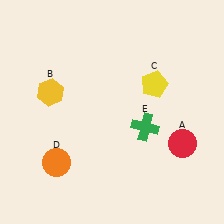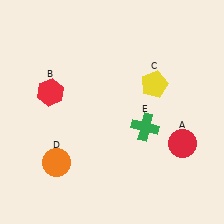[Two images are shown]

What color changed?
The hexagon (B) changed from yellow in Image 1 to red in Image 2.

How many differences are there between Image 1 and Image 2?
There is 1 difference between the two images.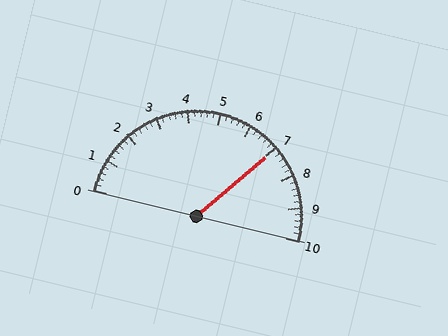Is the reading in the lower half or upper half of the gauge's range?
The reading is in the upper half of the range (0 to 10).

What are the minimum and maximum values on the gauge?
The gauge ranges from 0 to 10.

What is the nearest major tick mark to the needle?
The nearest major tick mark is 7.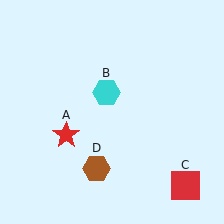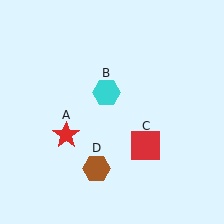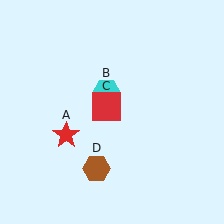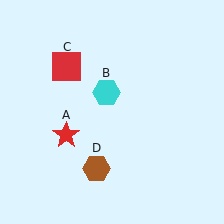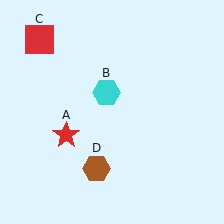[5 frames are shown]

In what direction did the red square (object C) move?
The red square (object C) moved up and to the left.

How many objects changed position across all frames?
1 object changed position: red square (object C).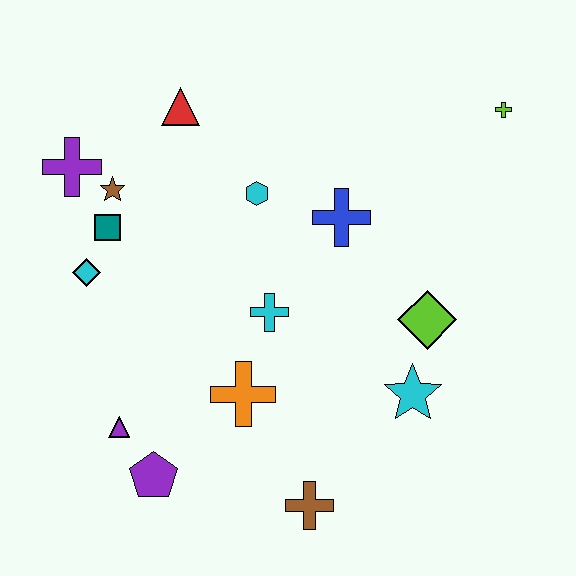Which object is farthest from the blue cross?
The purple pentagon is farthest from the blue cross.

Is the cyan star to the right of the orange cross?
Yes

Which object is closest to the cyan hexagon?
The blue cross is closest to the cyan hexagon.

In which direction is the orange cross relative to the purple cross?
The orange cross is below the purple cross.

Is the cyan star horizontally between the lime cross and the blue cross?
Yes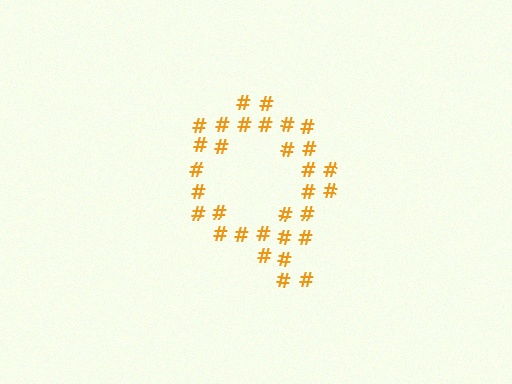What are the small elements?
The small elements are hash symbols.